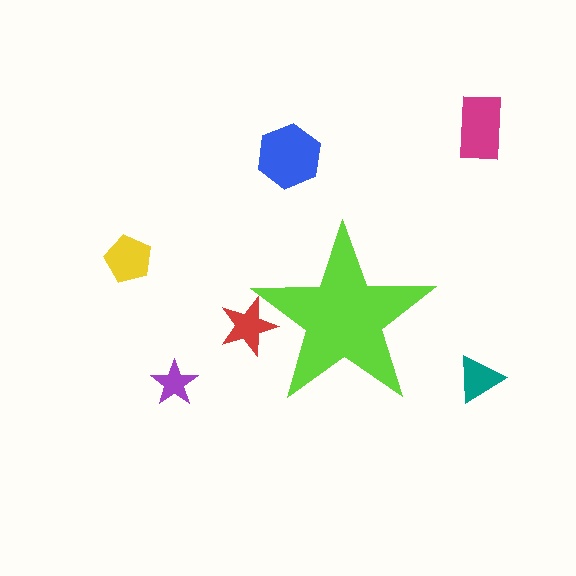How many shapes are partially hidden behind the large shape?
1 shape is partially hidden.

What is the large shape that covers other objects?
A lime star.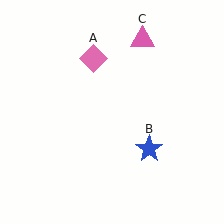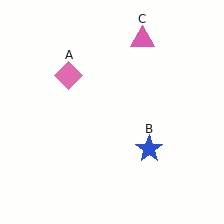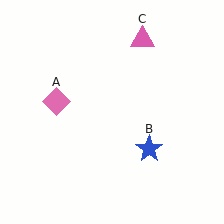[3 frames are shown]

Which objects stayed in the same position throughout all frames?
Blue star (object B) and pink triangle (object C) remained stationary.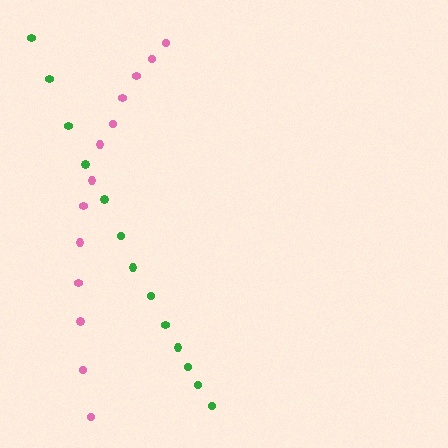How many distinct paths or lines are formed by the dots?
There are 2 distinct paths.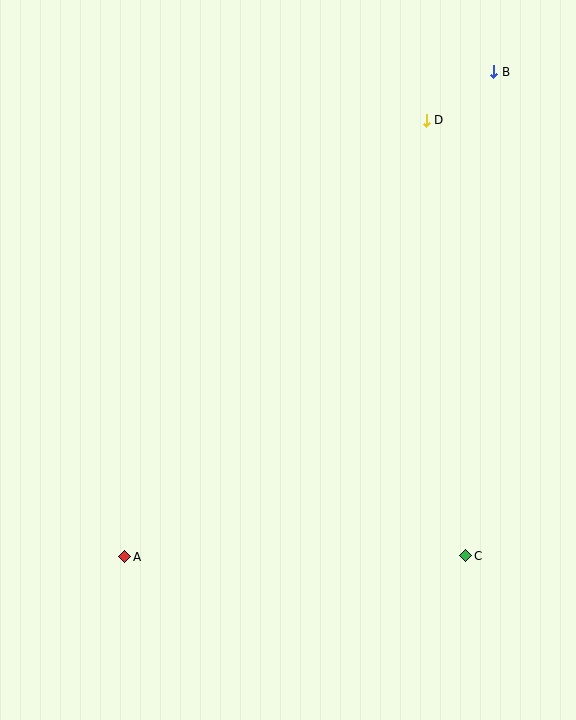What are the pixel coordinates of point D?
Point D is at (426, 120).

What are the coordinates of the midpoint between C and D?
The midpoint between C and D is at (446, 338).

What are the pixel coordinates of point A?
Point A is at (125, 557).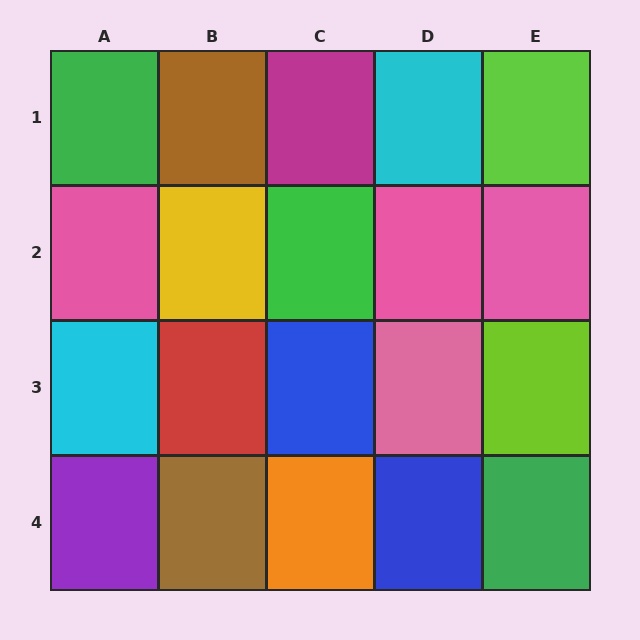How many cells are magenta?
1 cell is magenta.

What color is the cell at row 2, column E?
Pink.